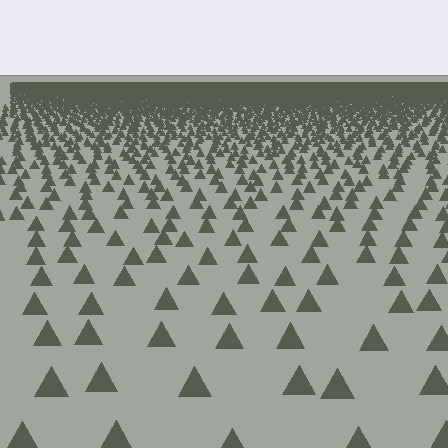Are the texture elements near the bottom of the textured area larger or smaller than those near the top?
Larger. Near the bottom, elements are closer to the viewer and appear at a bigger on-screen size.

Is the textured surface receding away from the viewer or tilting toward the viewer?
The surface is receding away from the viewer. Texture elements get smaller and denser toward the top.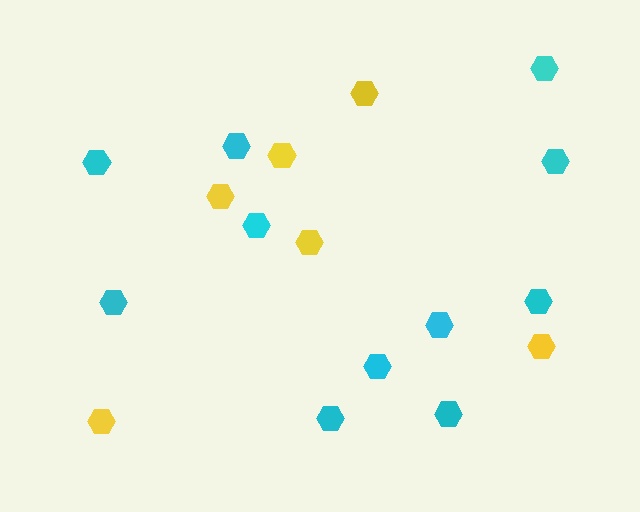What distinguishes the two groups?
There are 2 groups: one group of cyan hexagons (11) and one group of yellow hexagons (6).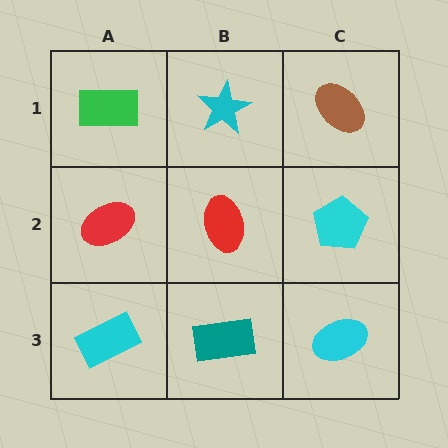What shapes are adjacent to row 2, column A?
A green rectangle (row 1, column A), a cyan rectangle (row 3, column A), a red ellipse (row 2, column B).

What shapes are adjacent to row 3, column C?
A cyan pentagon (row 2, column C), a teal rectangle (row 3, column B).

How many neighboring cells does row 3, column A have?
2.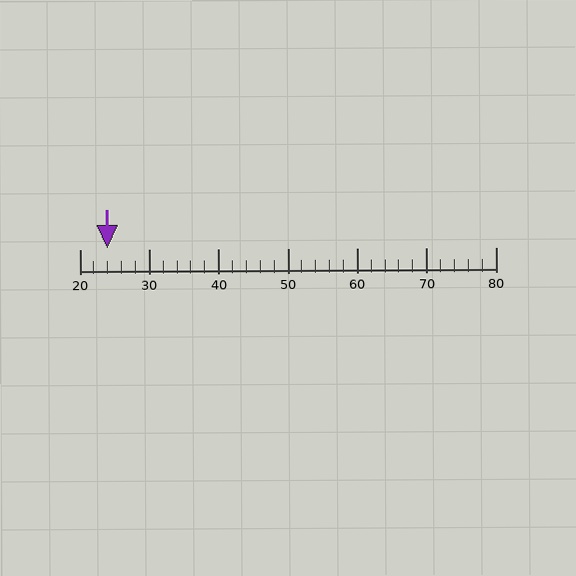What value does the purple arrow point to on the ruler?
The purple arrow points to approximately 24.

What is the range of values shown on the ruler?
The ruler shows values from 20 to 80.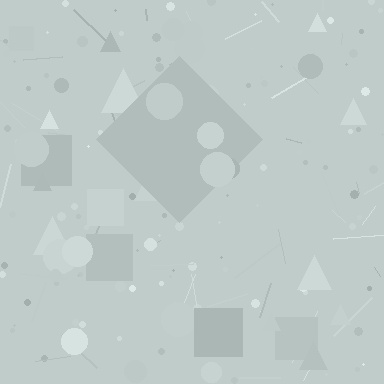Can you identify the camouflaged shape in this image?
The camouflaged shape is a diamond.